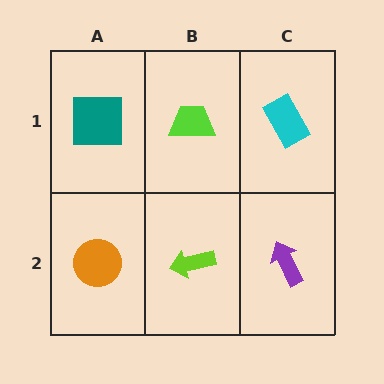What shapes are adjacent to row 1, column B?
A lime arrow (row 2, column B), a teal square (row 1, column A), a cyan rectangle (row 1, column C).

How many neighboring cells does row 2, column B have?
3.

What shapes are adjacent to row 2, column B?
A lime trapezoid (row 1, column B), an orange circle (row 2, column A), a purple arrow (row 2, column C).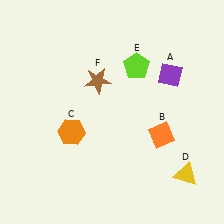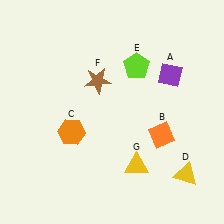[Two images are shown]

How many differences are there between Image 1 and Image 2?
There is 1 difference between the two images.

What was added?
A yellow triangle (G) was added in Image 2.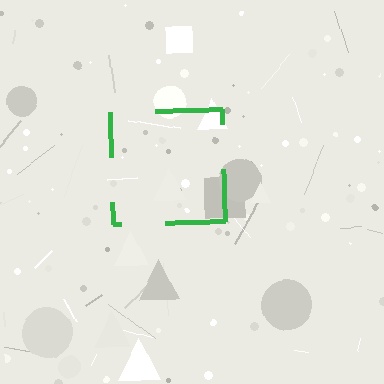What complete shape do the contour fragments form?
The contour fragments form a square.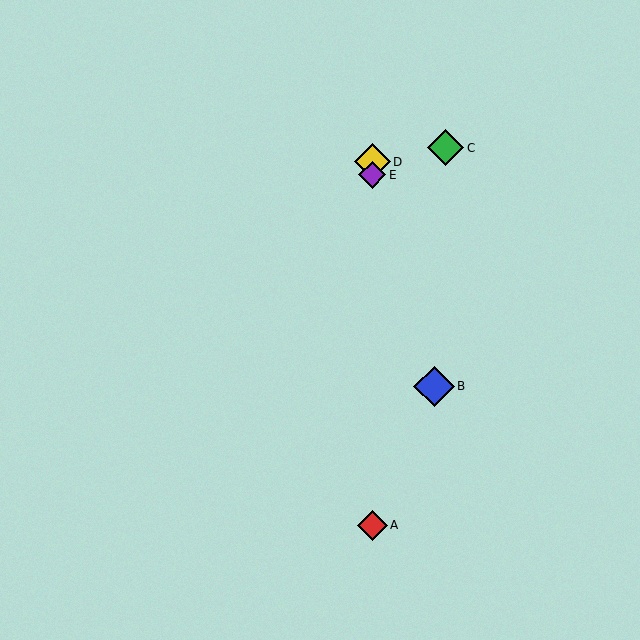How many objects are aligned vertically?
3 objects (A, D, E) are aligned vertically.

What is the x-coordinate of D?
Object D is at x≈372.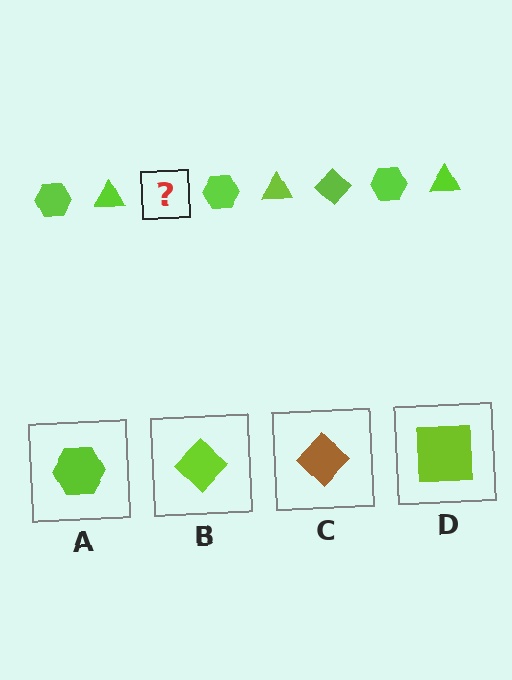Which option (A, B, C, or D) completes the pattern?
B.